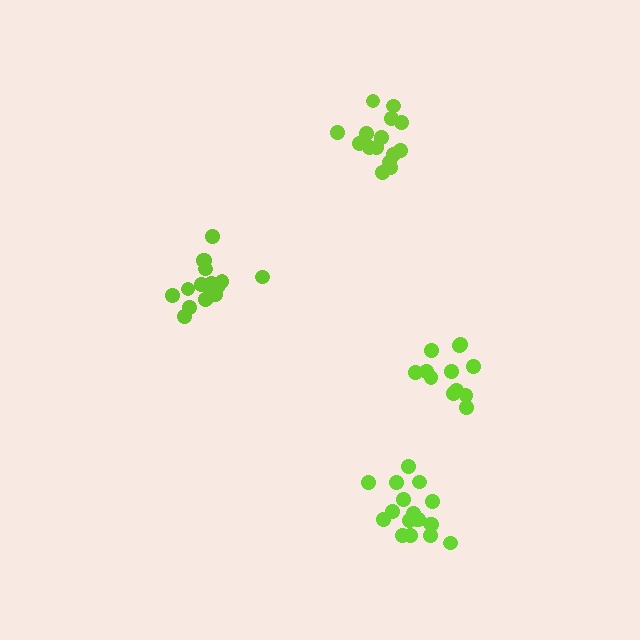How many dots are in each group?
Group 1: 16 dots, Group 2: 12 dots, Group 3: 15 dots, Group 4: 18 dots (61 total).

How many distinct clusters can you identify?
There are 4 distinct clusters.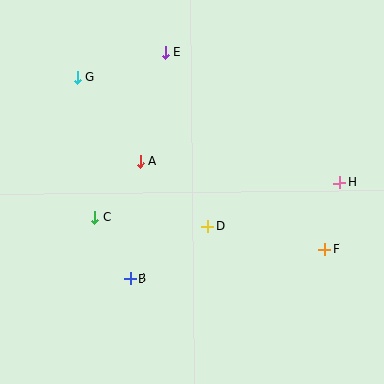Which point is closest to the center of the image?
Point D at (208, 226) is closest to the center.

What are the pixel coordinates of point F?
Point F is at (324, 249).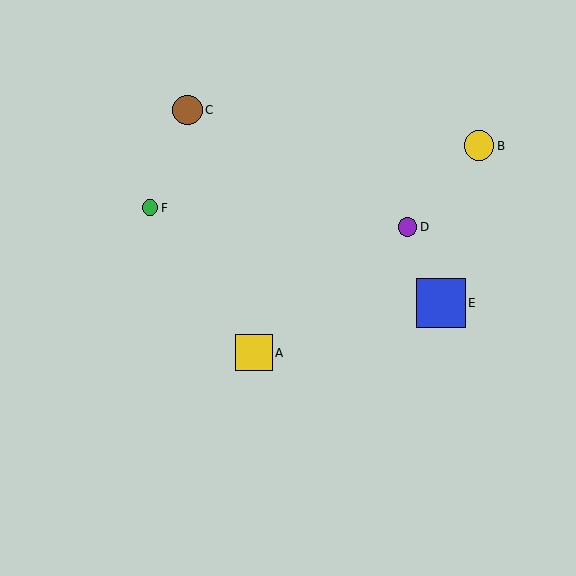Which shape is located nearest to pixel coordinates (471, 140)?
The yellow circle (labeled B) at (479, 146) is nearest to that location.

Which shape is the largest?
The blue square (labeled E) is the largest.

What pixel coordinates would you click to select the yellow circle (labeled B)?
Click at (479, 146) to select the yellow circle B.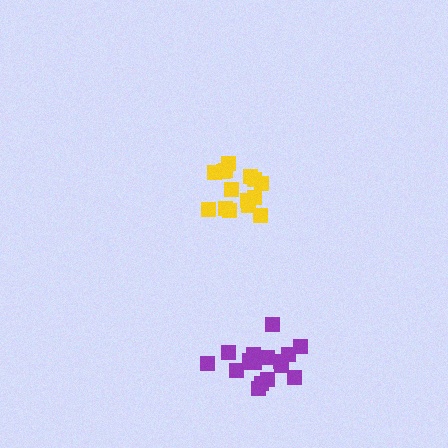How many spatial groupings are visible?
There are 2 spatial groupings.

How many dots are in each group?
Group 1: 15 dots, Group 2: 18 dots (33 total).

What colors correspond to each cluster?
The clusters are colored: yellow, purple.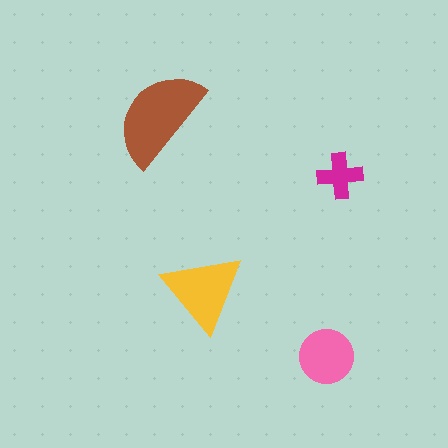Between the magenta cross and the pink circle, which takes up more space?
The pink circle.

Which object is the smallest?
The magenta cross.